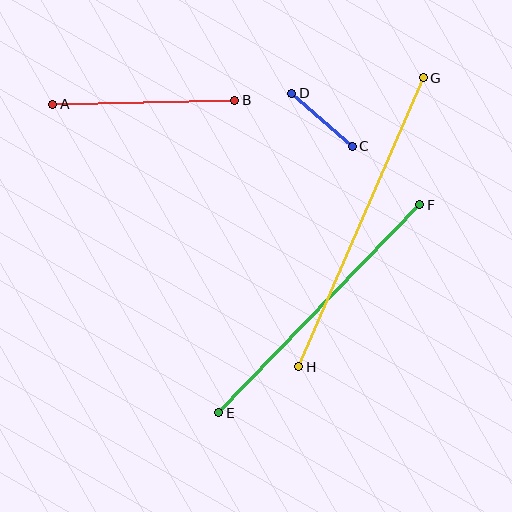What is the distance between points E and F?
The distance is approximately 289 pixels.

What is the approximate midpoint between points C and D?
The midpoint is at approximately (322, 120) pixels.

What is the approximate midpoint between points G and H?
The midpoint is at approximately (361, 222) pixels.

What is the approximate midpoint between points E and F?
The midpoint is at approximately (319, 309) pixels.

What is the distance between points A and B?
The distance is approximately 182 pixels.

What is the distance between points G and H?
The distance is approximately 314 pixels.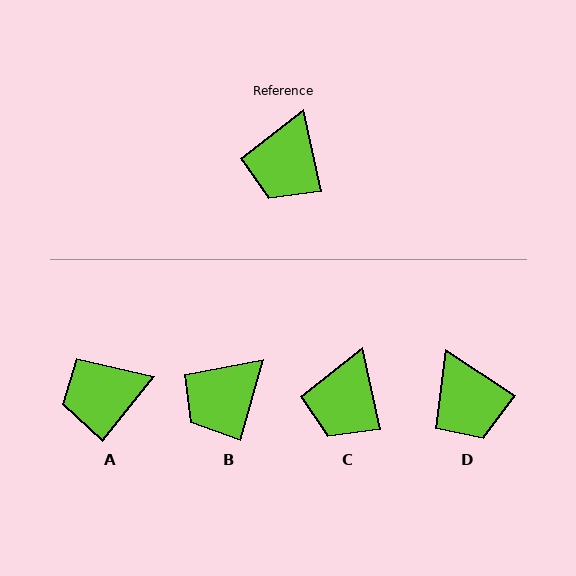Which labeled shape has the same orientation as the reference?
C.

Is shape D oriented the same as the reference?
No, it is off by about 45 degrees.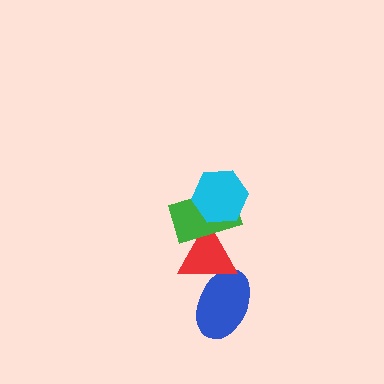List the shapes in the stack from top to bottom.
From top to bottom: the cyan hexagon, the green rectangle, the red triangle, the blue ellipse.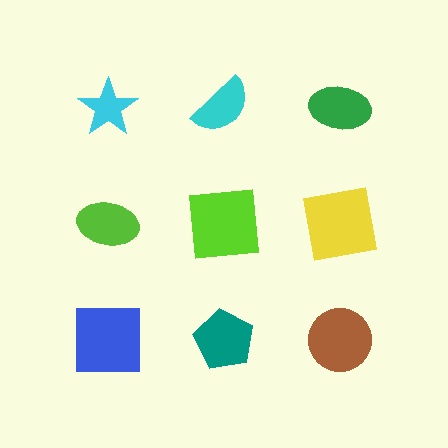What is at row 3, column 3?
A brown circle.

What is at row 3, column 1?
A blue square.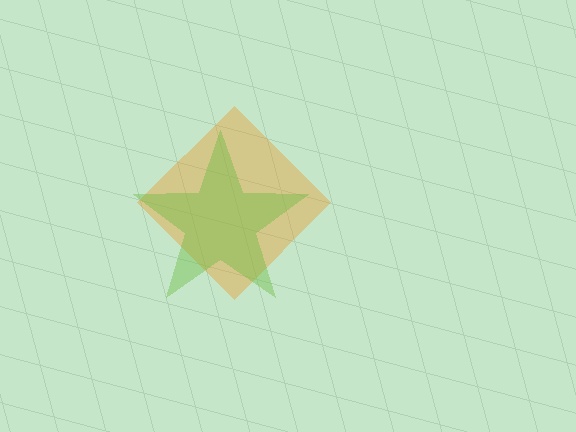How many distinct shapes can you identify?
There are 2 distinct shapes: an orange diamond, a lime star.